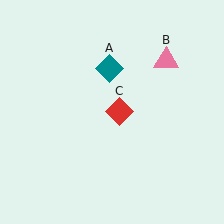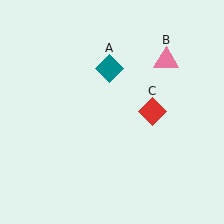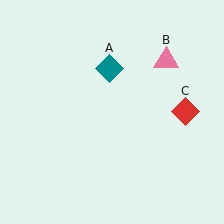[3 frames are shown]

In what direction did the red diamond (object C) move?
The red diamond (object C) moved right.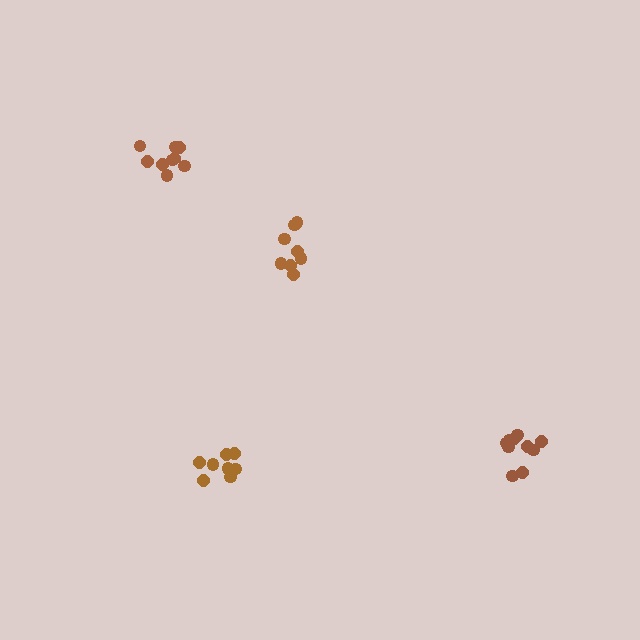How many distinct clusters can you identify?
There are 4 distinct clusters.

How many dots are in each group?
Group 1: 8 dots, Group 2: 8 dots, Group 3: 10 dots, Group 4: 9 dots (35 total).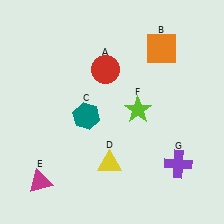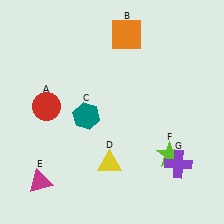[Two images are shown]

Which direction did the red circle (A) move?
The red circle (A) moved left.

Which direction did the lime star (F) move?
The lime star (F) moved down.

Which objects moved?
The objects that moved are: the red circle (A), the orange square (B), the lime star (F).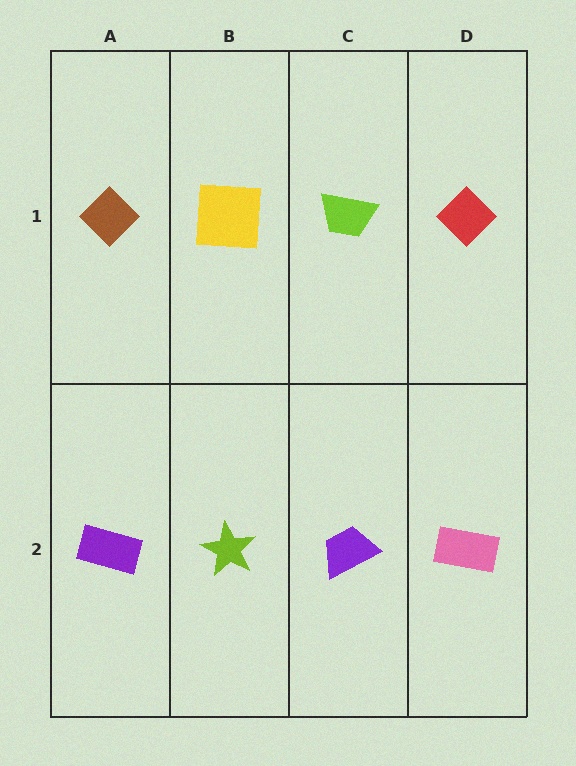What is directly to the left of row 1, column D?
A lime trapezoid.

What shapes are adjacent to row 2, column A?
A brown diamond (row 1, column A), a lime star (row 2, column B).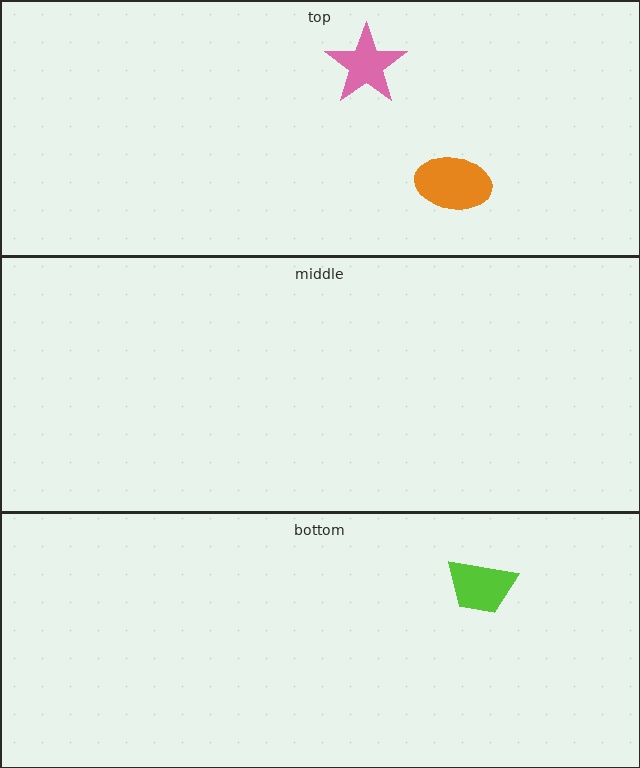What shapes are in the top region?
The orange ellipse, the pink star.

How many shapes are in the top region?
2.